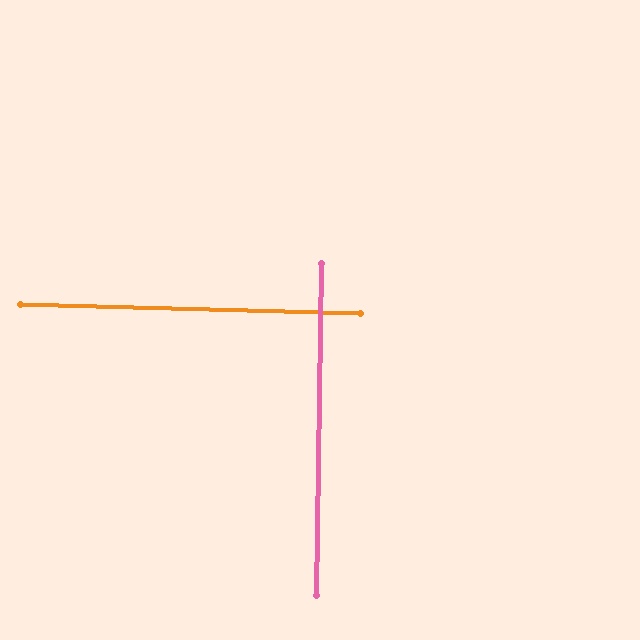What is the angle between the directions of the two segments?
Approximately 89 degrees.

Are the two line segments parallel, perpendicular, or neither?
Perpendicular — they meet at approximately 89°.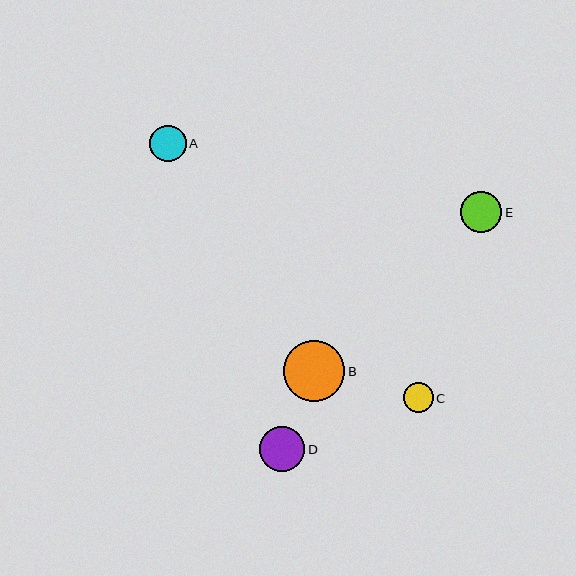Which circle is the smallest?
Circle C is the smallest with a size of approximately 30 pixels.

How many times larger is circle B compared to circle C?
Circle B is approximately 2.0 times the size of circle C.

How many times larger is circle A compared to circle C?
Circle A is approximately 1.2 times the size of circle C.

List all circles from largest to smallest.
From largest to smallest: B, D, E, A, C.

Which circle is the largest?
Circle B is the largest with a size of approximately 61 pixels.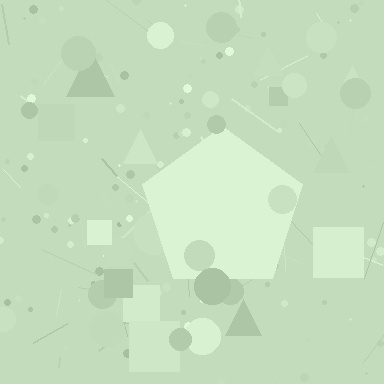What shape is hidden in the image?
A pentagon is hidden in the image.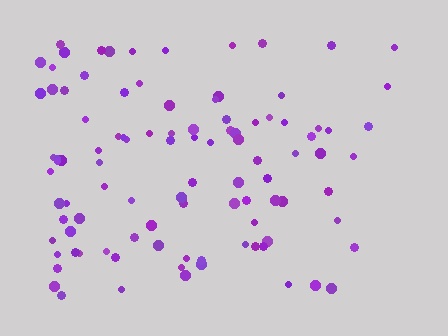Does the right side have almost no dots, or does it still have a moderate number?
Still a moderate number, just noticeably fewer than the left.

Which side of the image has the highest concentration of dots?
The left.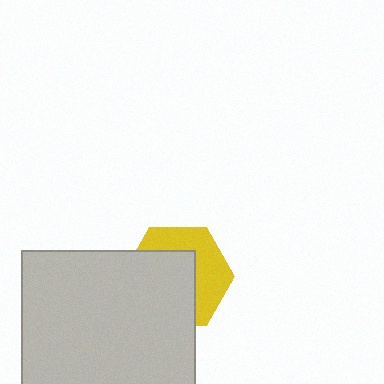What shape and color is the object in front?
The object in front is a light gray rectangle.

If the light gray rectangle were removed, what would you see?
You would see the complete yellow hexagon.